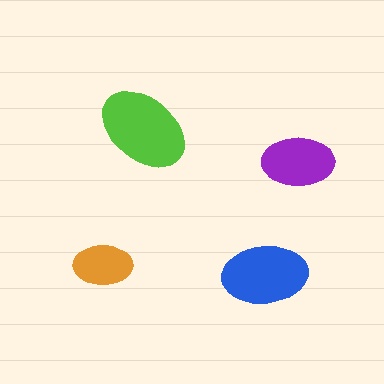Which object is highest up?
The lime ellipse is topmost.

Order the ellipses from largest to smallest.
the lime one, the blue one, the purple one, the orange one.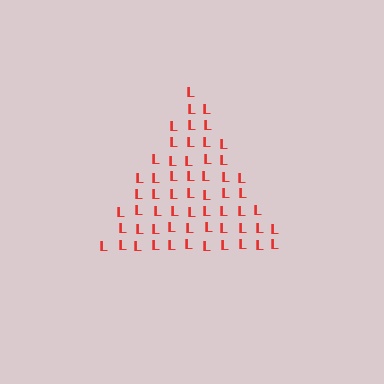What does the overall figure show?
The overall figure shows a triangle.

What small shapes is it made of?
It is made of small letter L's.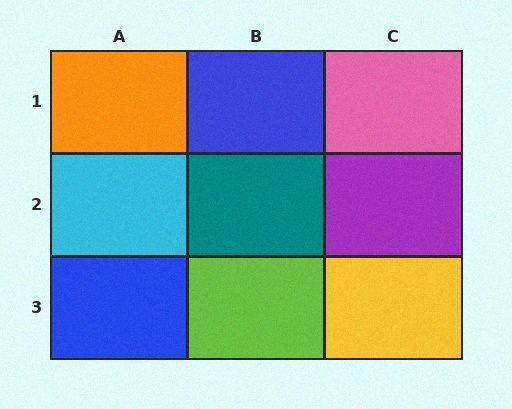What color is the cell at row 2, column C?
Purple.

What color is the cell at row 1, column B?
Blue.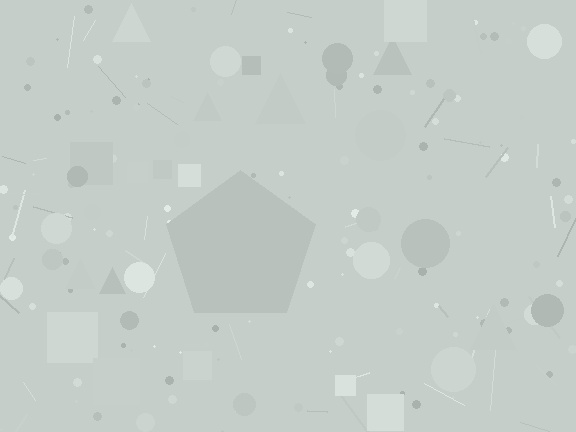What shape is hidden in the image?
A pentagon is hidden in the image.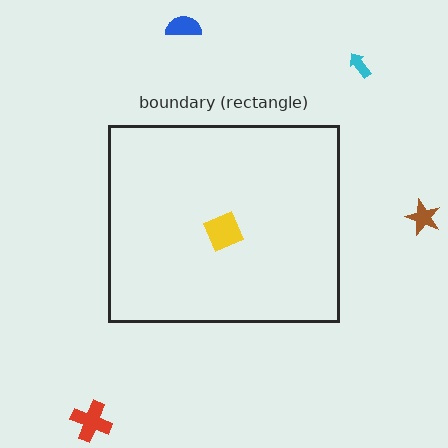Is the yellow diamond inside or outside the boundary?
Inside.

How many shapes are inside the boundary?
1 inside, 4 outside.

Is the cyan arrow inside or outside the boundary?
Outside.